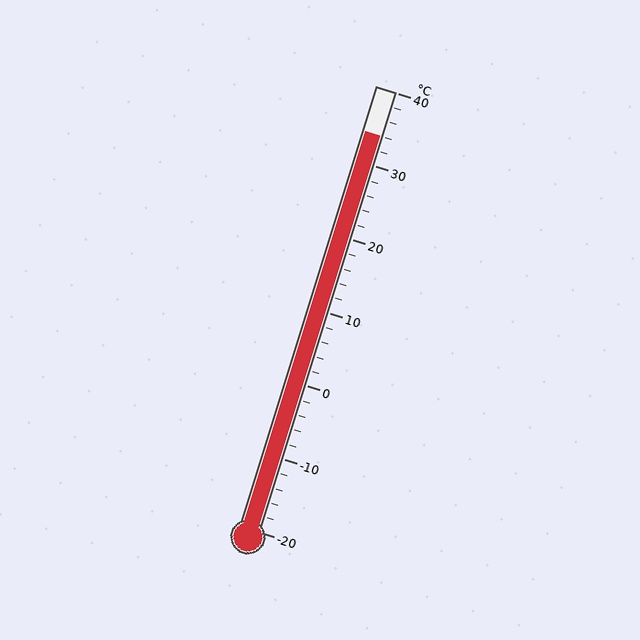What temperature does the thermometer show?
The thermometer shows approximately 34°C.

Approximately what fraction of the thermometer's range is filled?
The thermometer is filled to approximately 90% of its range.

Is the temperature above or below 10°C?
The temperature is above 10°C.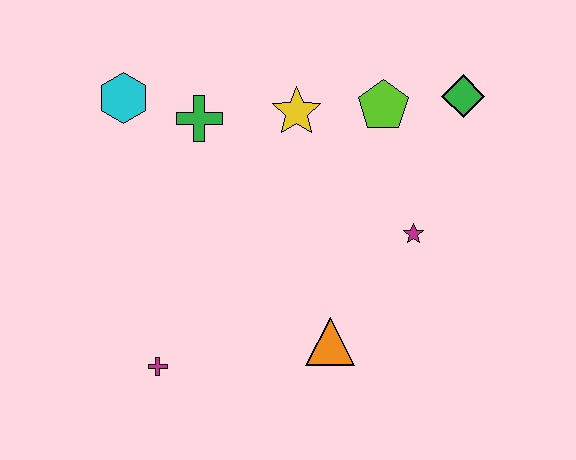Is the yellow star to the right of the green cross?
Yes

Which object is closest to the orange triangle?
The magenta star is closest to the orange triangle.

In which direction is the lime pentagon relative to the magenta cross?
The lime pentagon is above the magenta cross.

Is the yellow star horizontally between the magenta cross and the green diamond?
Yes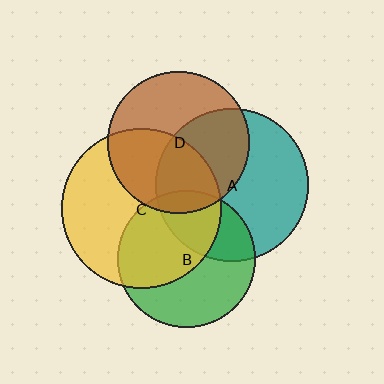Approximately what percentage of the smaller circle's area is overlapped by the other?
Approximately 30%.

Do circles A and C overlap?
Yes.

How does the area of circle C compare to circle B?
Approximately 1.4 times.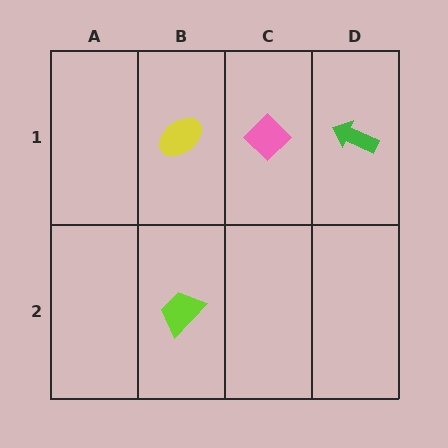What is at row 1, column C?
A pink diamond.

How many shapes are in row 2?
1 shape.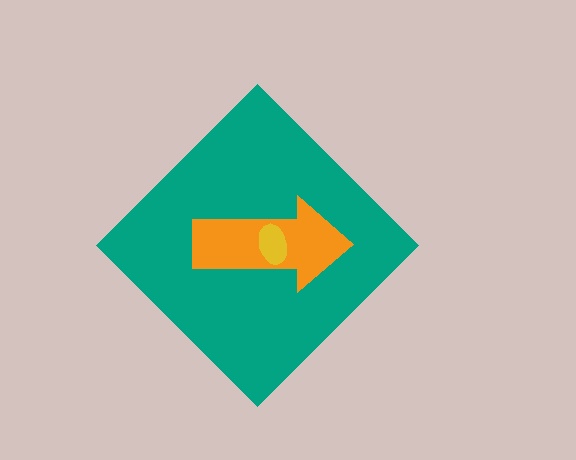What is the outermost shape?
The teal diamond.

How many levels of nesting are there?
3.